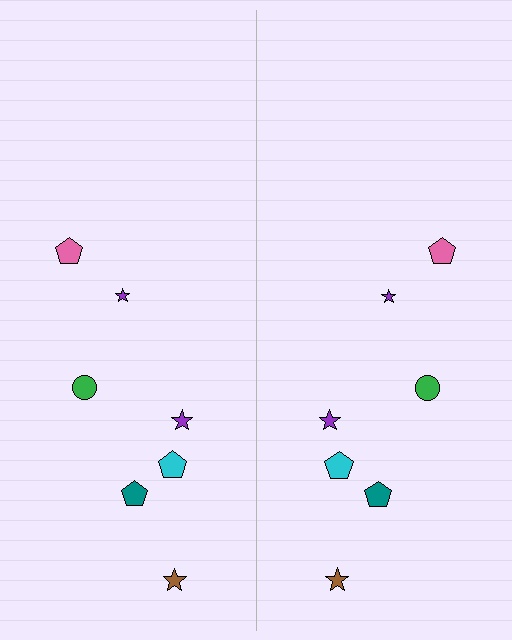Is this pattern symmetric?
Yes, this pattern has bilateral (reflection) symmetry.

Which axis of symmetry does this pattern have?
The pattern has a vertical axis of symmetry running through the center of the image.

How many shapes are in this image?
There are 14 shapes in this image.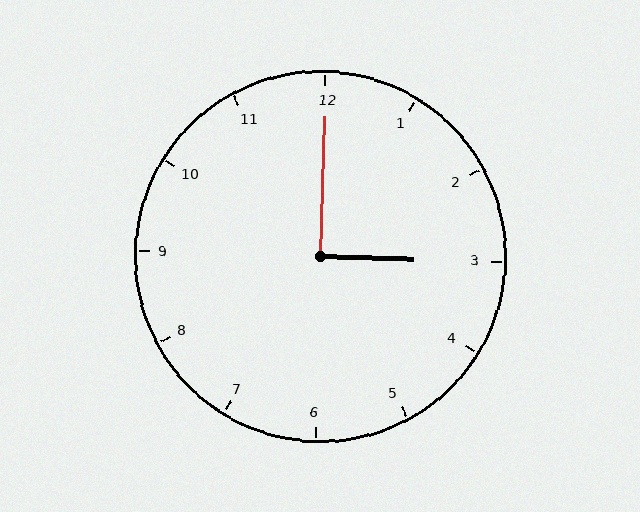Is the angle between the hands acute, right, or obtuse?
It is right.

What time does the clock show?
3:00.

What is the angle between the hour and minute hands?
Approximately 90 degrees.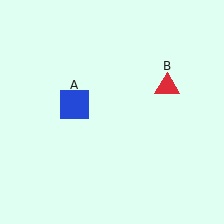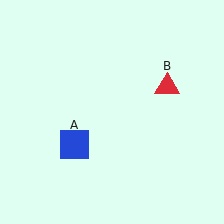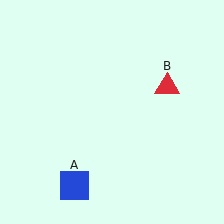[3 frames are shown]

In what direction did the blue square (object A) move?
The blue square (object A) moved down.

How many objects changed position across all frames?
1 object changed position: blue square (object A).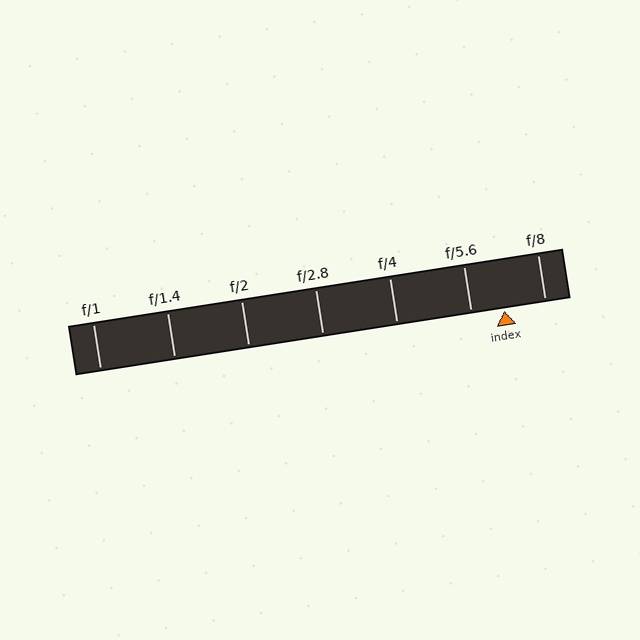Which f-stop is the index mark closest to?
The index mark is closest to f/5.6.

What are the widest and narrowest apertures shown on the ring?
The widest aperture shown is f/1 and the narrowest is f/8.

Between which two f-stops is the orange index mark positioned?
The index mark is between f/5.6 and f/8.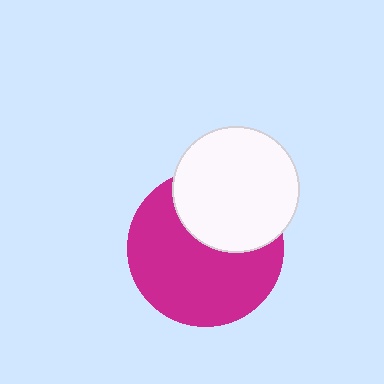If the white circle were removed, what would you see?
You would see the complete magenta circle.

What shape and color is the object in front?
The object in front is a white circle.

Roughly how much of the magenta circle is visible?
Most of it is visible (roughly 65%).